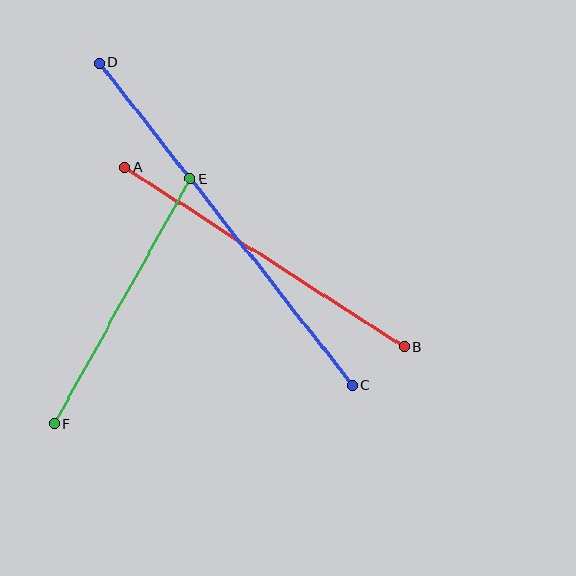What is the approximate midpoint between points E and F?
The midpoint is at approximately (122, 302) pixels.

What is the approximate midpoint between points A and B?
The midpoint is at approximately (264, 257) pixels.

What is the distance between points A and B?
The distance is approximately 332 pixels.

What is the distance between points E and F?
The distance is approximately 281 pixels.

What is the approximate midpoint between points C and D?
The midpoint is at approximately (226, 224) pixels.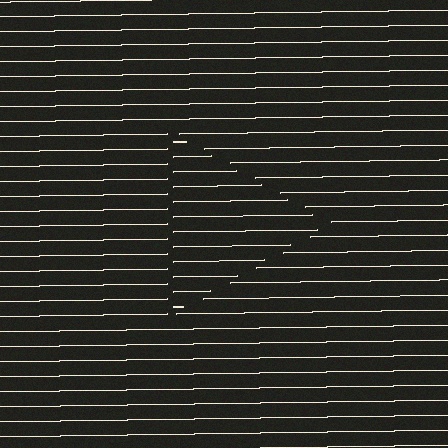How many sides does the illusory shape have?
3 sides — the line-ends trace a triangle.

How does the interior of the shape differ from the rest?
The interior of the shape contains the same grating, shifted by half a period — the contour is defined by the phase discontinuity where line-ends from the inner and outer gratings abut.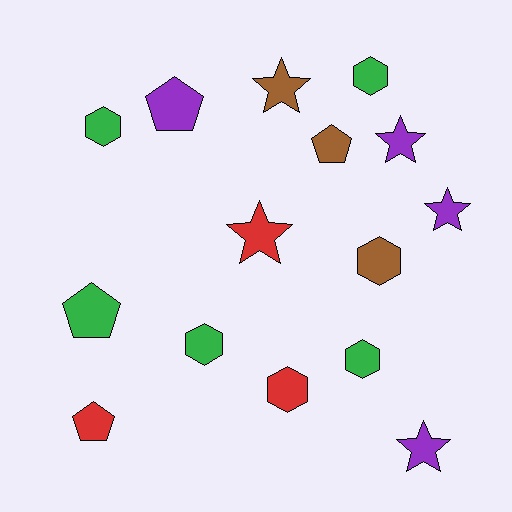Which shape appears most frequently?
Hexagon, with 6 objects.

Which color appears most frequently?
Green, with 5 objects.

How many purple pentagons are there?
There is 1 purple pentagon.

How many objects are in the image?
There are 15 objects.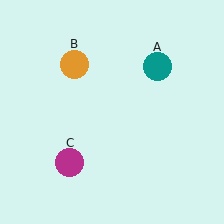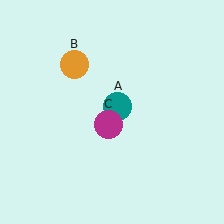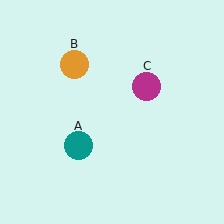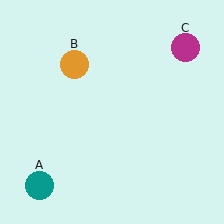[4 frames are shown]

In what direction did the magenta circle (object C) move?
The magenta circle (object C) moved up and to the right.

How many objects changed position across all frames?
2 objects changed position: teal circle (object A), magenta circle (object C).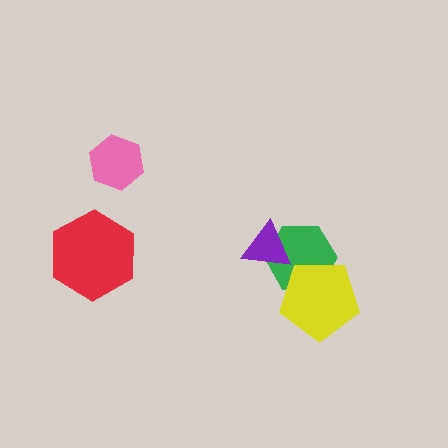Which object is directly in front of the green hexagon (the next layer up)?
The yellow pentagon is directly in front of the green hexagon.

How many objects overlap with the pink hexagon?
0 objects overlap with the pink hexagon.